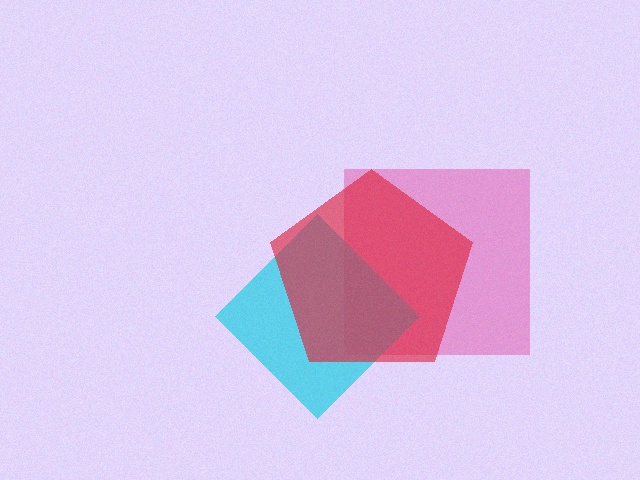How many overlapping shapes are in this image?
There are 3 overlapping shapes in the image.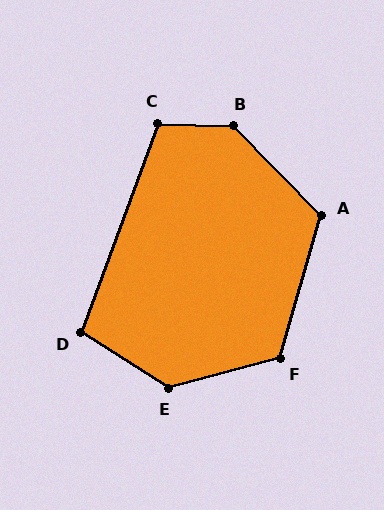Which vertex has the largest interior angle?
B, at approximately 136 degrees.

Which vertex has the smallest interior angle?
D, at approximately 102 degrees.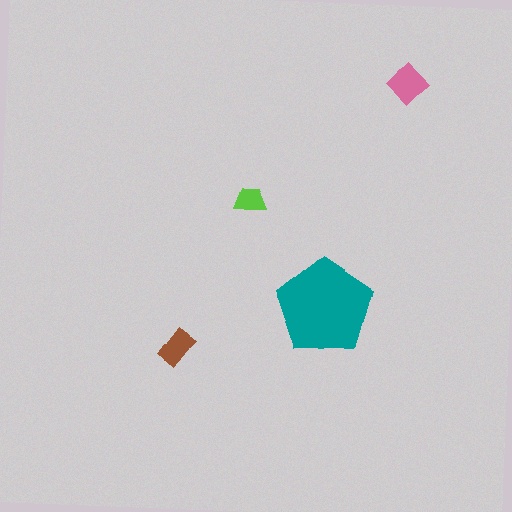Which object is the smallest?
The lime trapezoid.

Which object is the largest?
The teal pentagon.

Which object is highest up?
The pink diamond is topmost.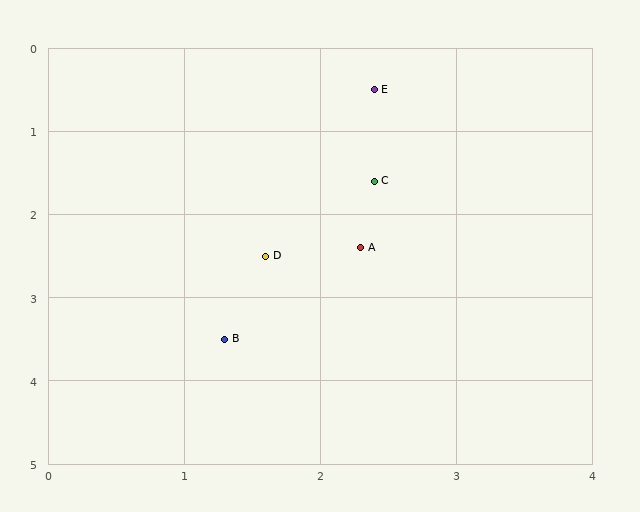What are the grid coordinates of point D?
Point D is at approximately (1.6, 2.5).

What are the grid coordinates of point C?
Point C is at approximately (2.4, 1.6).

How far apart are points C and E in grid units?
Points C and E are about 1.1 grid units apart.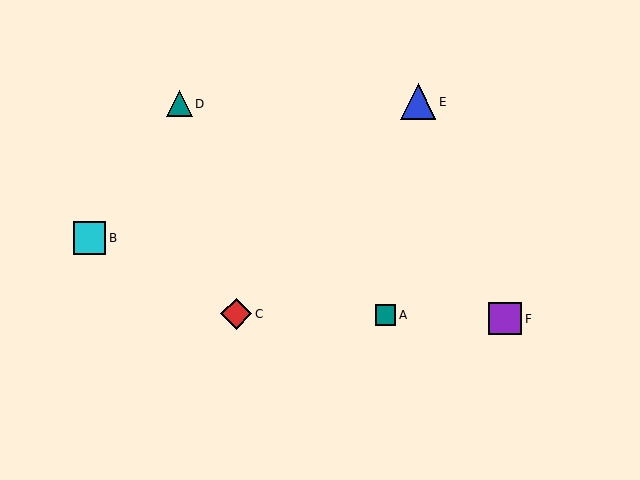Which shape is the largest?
The blue triangle (labeled E) is the largest.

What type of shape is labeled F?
Shape F is a purple square.